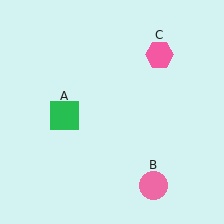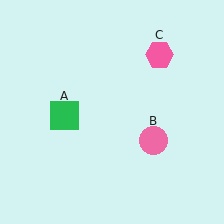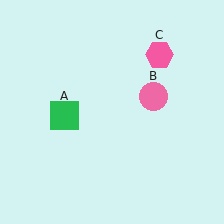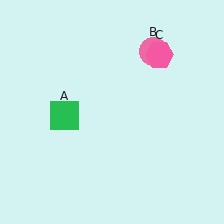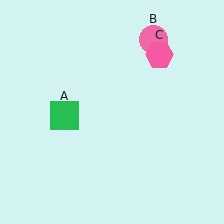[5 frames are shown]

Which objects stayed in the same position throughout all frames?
Green square (object A) and pink hexagon (object C) remained stationary.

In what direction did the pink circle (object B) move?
The pink circle (object B) moved up.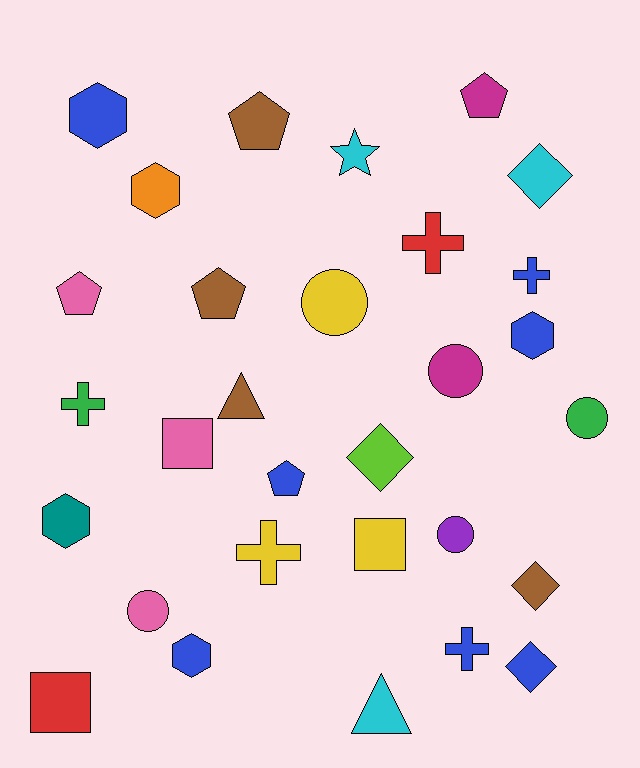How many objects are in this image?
There are 30 objects.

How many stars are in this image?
There is 1 star.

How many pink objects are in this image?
There are 3 pink objects.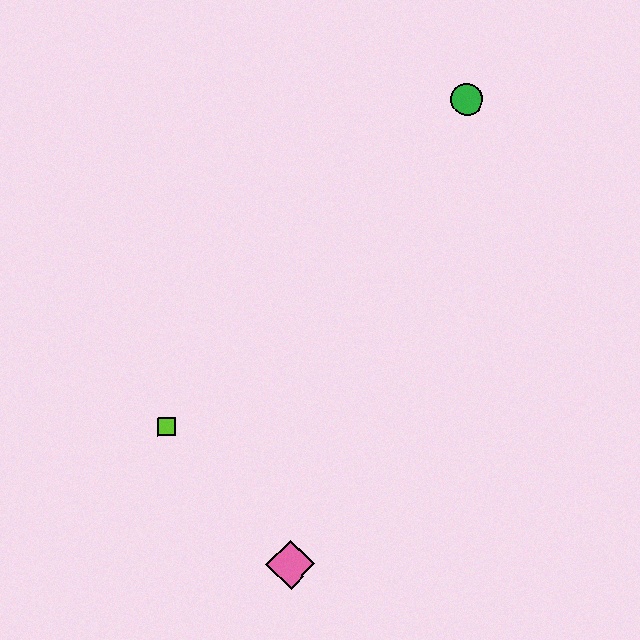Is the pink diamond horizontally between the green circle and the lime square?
Yes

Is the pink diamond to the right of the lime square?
Yes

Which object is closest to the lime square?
The pink diamond is closest to the lime square.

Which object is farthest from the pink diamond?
The green circle is farthest from the pink diamond.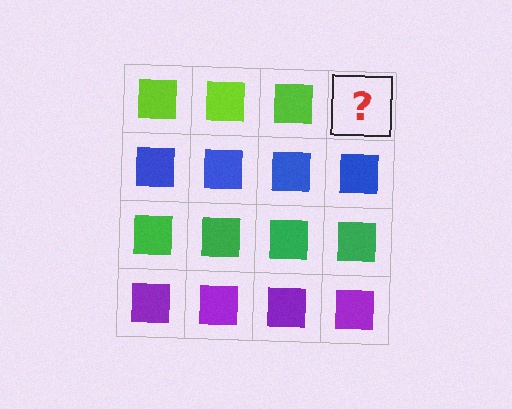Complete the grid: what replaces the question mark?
The question mark should be replaced with a lime square.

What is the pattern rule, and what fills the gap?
The rule is that each row has a consistent color. The gap should be filled with a lime square.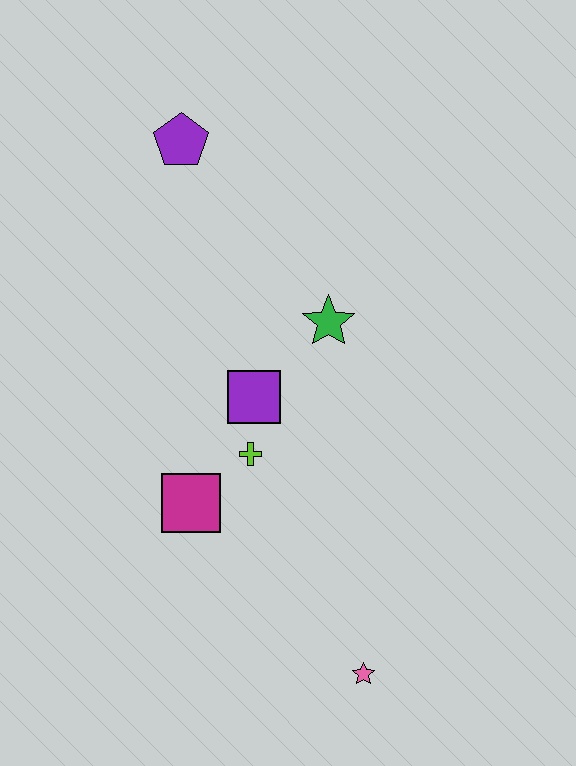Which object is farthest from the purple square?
The pink star is farthest from the purple square.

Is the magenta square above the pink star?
Yes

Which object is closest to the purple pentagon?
The green star is closest to the purple pentagon.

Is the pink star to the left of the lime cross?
No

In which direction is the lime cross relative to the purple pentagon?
The lime cross is below the purple pentagon.